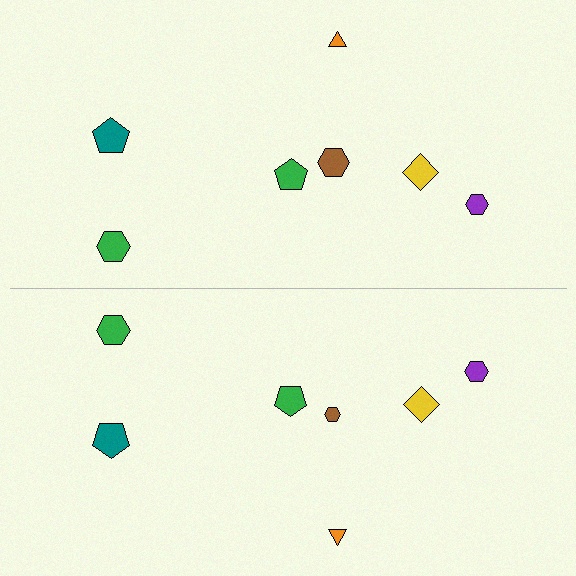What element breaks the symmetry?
The brown hexagon on the bottom side has a different size than its mirror counterpart.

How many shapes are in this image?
There are 14 shapes in this image.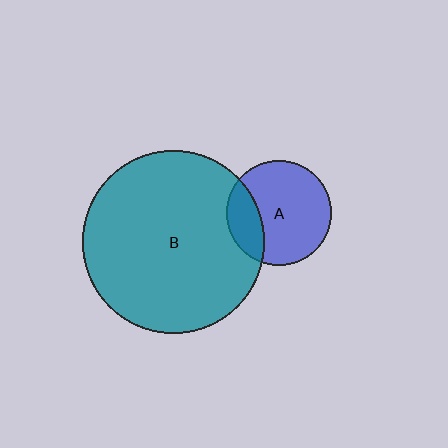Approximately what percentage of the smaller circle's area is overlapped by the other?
Approximately 25%.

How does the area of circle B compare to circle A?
Approximately 3.0 times.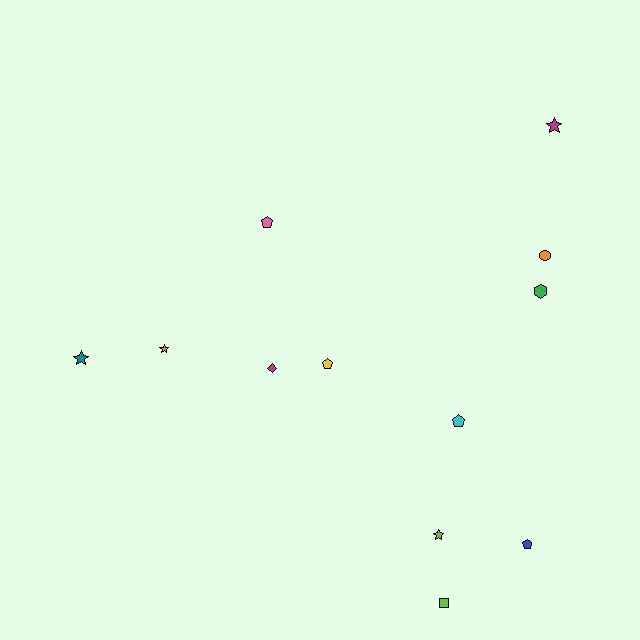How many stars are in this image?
There are 4 stars.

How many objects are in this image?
There are 12 objects.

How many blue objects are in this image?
There is 1 blue object.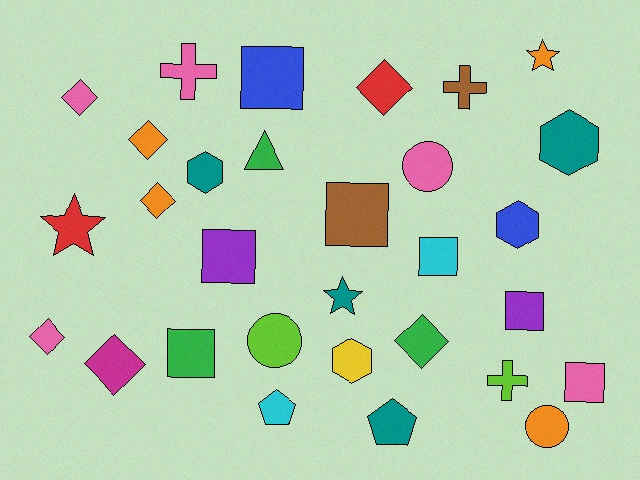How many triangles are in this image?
There is 1 triangle.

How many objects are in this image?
There are 30 objects.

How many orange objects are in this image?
There are 4 orange objects.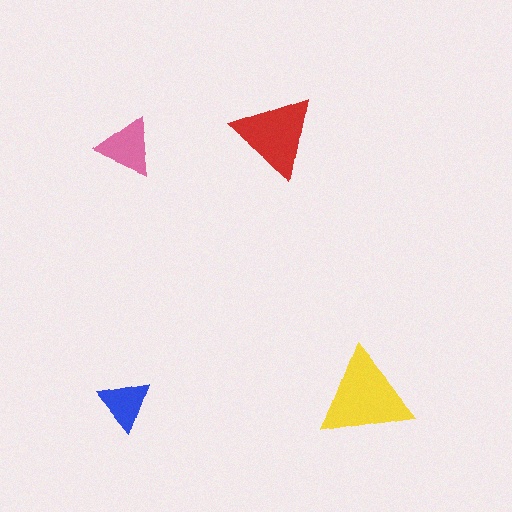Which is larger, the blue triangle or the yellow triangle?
The yellow one.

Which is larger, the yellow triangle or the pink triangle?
The yellow one.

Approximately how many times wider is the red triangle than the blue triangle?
About 1.5 times wider.